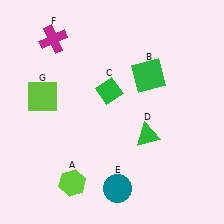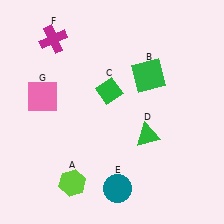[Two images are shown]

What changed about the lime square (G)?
In Image 1, G is lime. In Image 2, it changed to pink.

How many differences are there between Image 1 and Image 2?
There is 1 difference between the two images.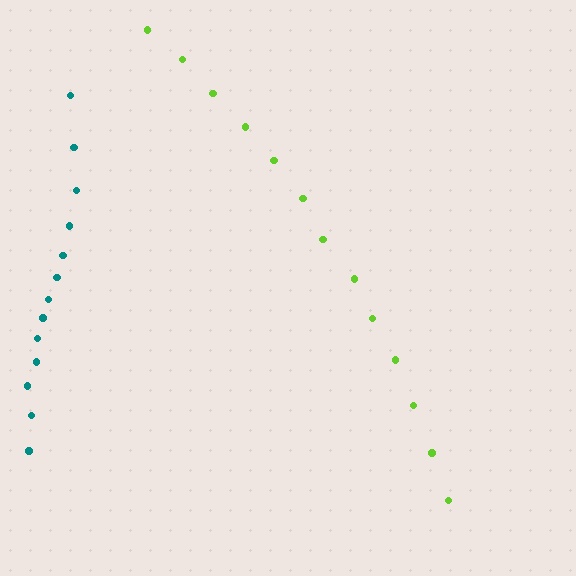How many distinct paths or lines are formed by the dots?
There are 2 distinct paths.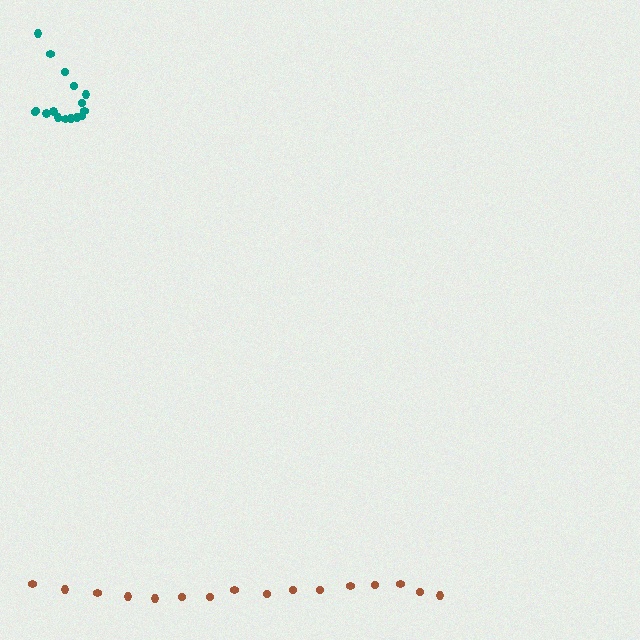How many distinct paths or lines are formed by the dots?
There are 2 distinct paths.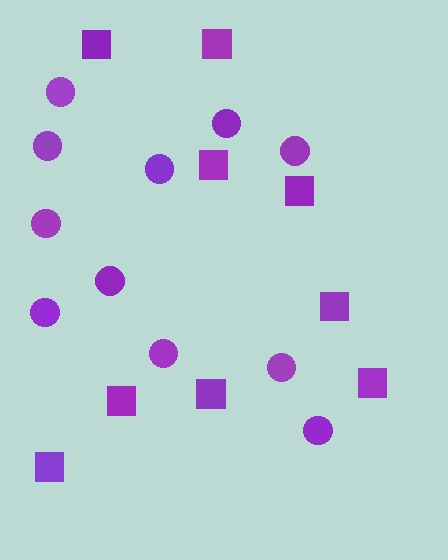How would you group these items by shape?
There are 2 groups: one group of circles (11) and one group of squares (9).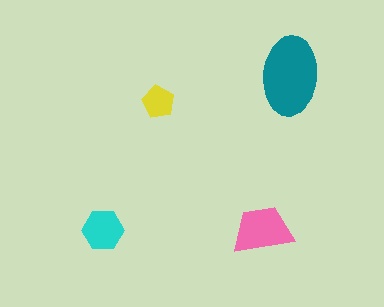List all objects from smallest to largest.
The yellow pentagon, the cyan hexagon, the pink trapezoid, the teal ellipse.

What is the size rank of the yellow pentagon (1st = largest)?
4th.